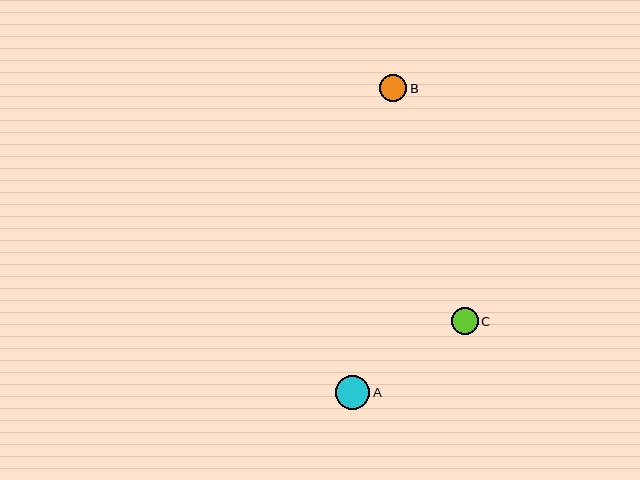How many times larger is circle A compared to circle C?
Circle A is approximately 1.3 times the size of circle C.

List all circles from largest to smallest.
From largest to smallest: A, B, C.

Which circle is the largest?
Circle A is the largest with a size of approximately 34 pixels.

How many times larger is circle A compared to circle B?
Circle A is approximately 1.2 times the size of circle B.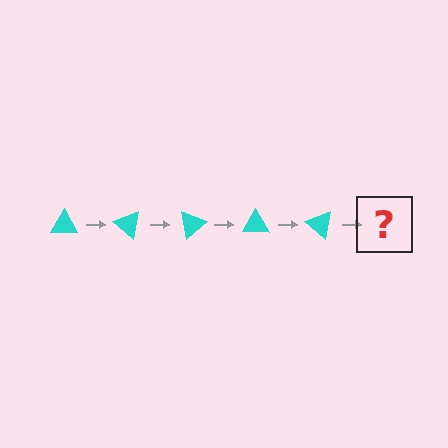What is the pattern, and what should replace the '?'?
The pattern is that the triangle rotates 40 degrees each step. The '?' should be a cyan triangle rotated 200 degrees.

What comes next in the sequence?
The next element should be a cyan triangle rotated 200 degrees.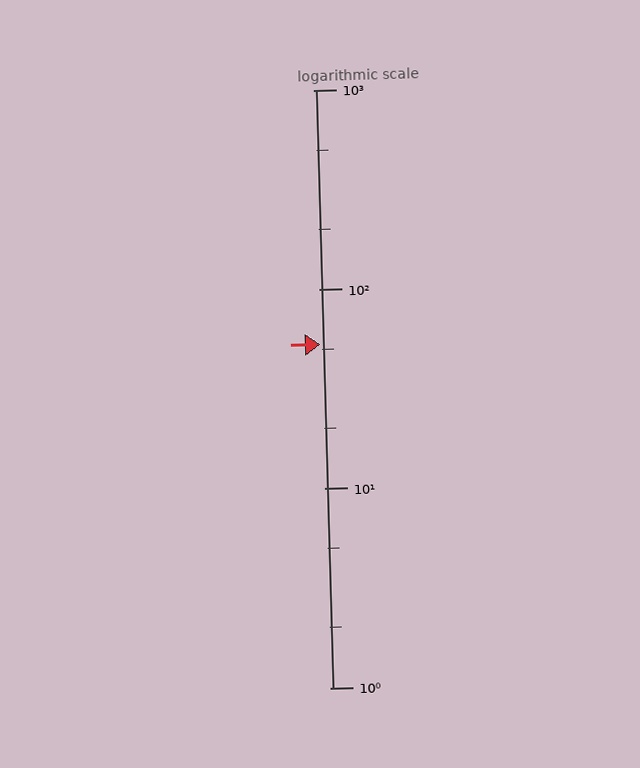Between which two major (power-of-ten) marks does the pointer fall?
The pointer is between 10 and 100.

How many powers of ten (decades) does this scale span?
The scale spans 3 decades, from 1 to 1000.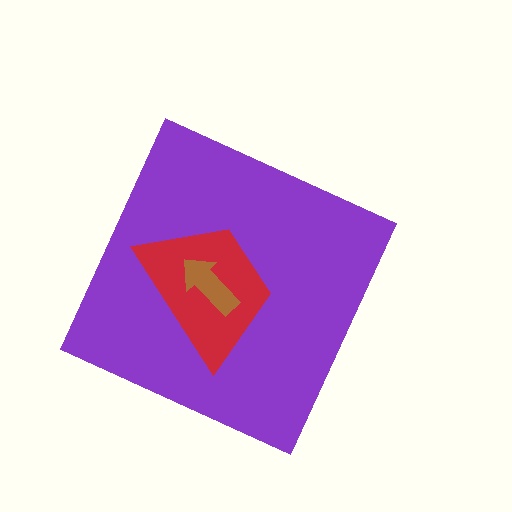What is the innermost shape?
The brown arrow.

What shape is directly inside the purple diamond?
The red trapezoid.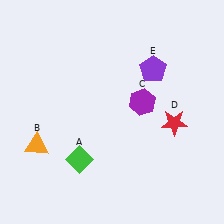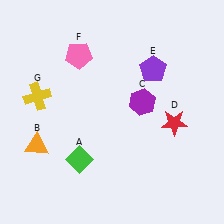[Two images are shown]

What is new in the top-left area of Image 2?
A pink pentagon (F) was added in the top-left area of Image 2.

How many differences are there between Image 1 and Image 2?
There are 2 differences between the two images.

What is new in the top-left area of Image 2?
A yellow cross (G) was added in the top-left area of Image 2.